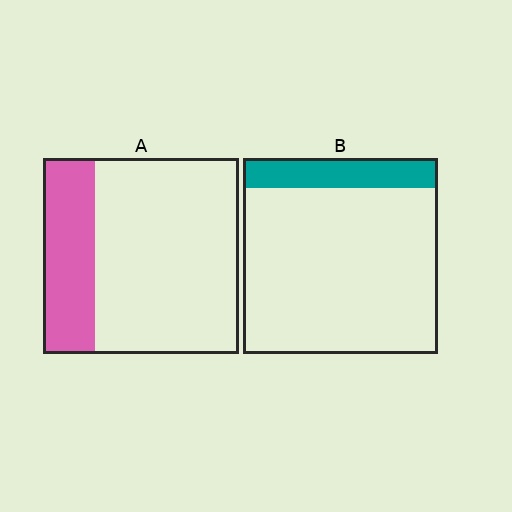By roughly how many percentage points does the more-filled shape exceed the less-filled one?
By roughly 10 percentage points (A over B).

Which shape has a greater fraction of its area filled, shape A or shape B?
Shape A.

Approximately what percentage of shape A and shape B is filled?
A is approximately 25% and B is approximately 15%.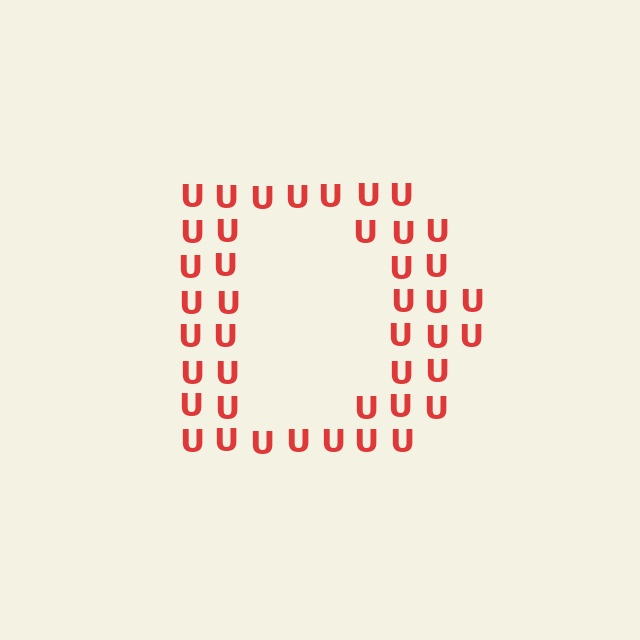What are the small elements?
The small elements are letter U's.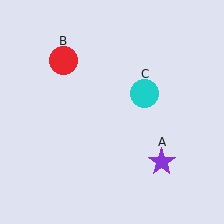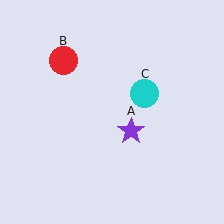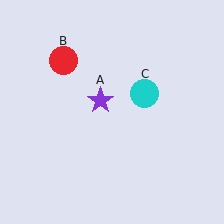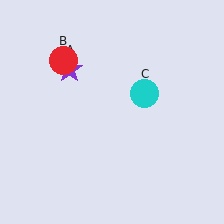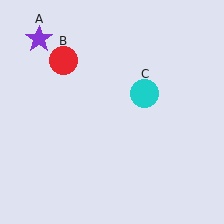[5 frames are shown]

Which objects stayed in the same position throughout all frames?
Red circle (object B) and cyan circle (object C) remained stationary.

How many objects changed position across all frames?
1 object changed position: purple star (object A).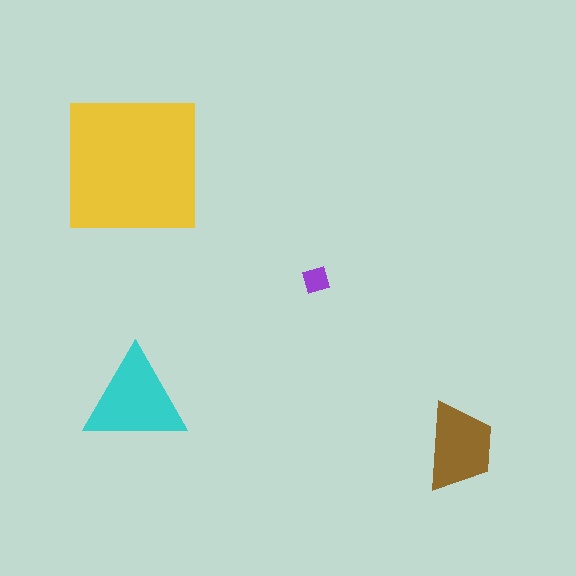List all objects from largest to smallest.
The yellow square, the cyan triangle, the brown trapezoid, the purple square.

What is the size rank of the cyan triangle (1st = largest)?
2nd.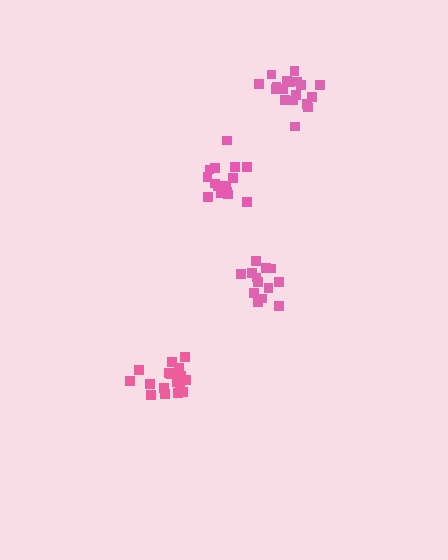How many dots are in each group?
Group 1: 18 dots, Group 2: 18 dots, Group 3: 15 dots, Group 4: 13 dots (64 total).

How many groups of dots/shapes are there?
There are 4 groups.